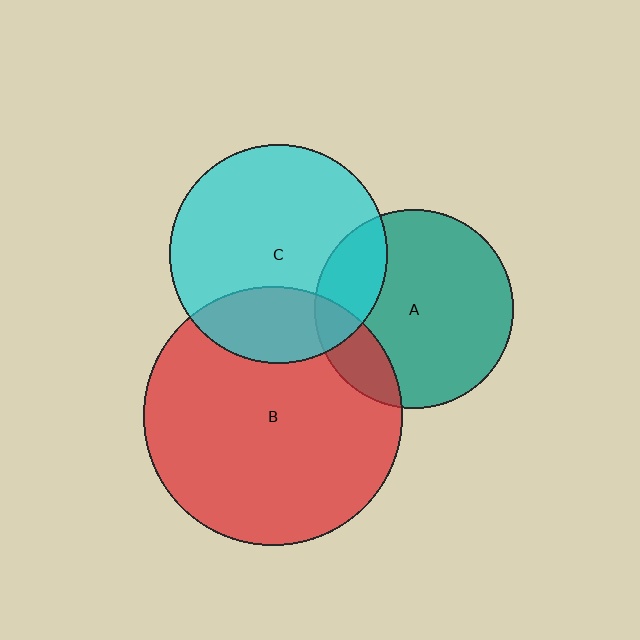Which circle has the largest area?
Circle B (red).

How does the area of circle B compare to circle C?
Approximately 1.4 times.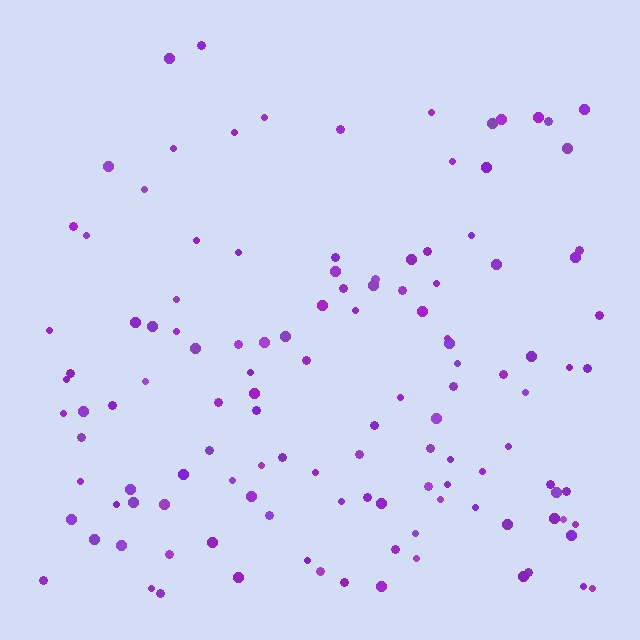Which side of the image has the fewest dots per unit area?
The top.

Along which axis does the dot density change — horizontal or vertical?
Vertical.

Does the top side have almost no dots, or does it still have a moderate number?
Still a moderate number, just noticeably fewer than the bottom.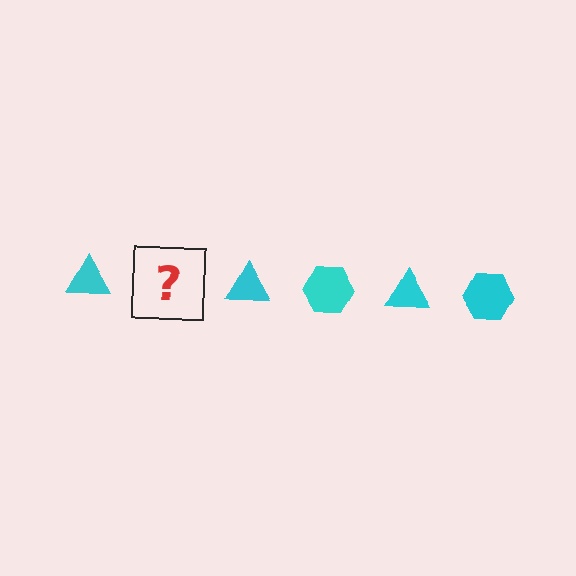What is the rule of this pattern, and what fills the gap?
The rule is that the pattern cycles through triangle, hexagon shapes in cyan. The gap should be filled with a cyan hexagon.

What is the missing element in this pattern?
The missing element is a cyan hexagon.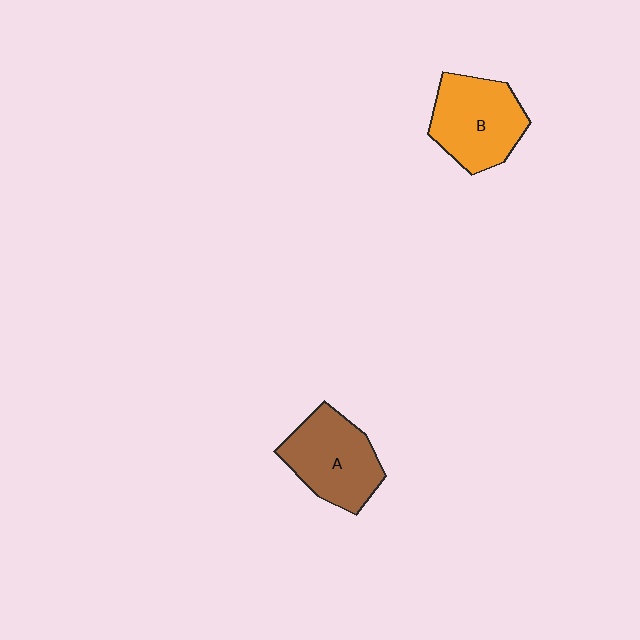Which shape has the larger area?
Shape B (orange).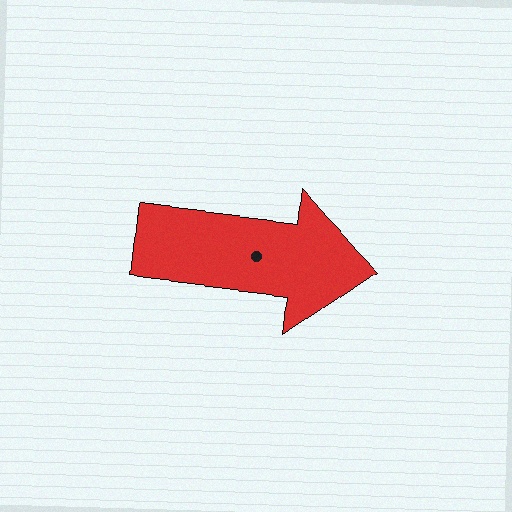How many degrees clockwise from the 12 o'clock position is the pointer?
Approximately 97 degrees.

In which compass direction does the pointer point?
East.